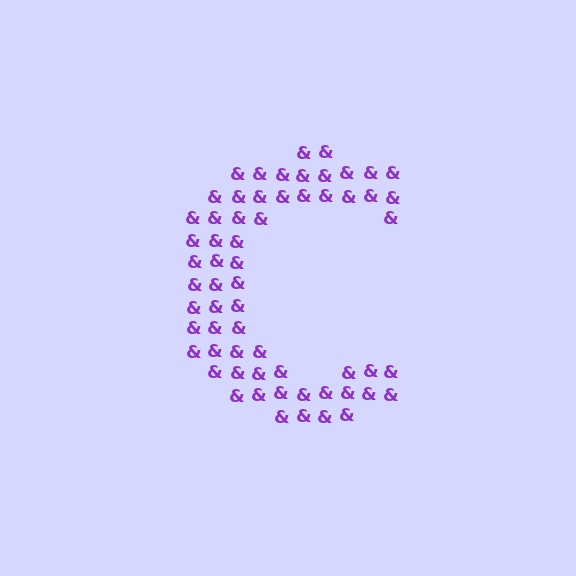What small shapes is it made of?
It is made of small ampersands.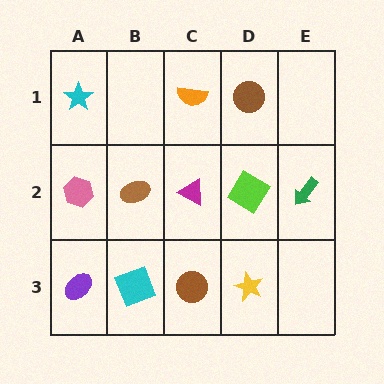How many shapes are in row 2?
5 shapes.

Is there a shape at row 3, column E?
No, that cell is empty.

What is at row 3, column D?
A yellow star.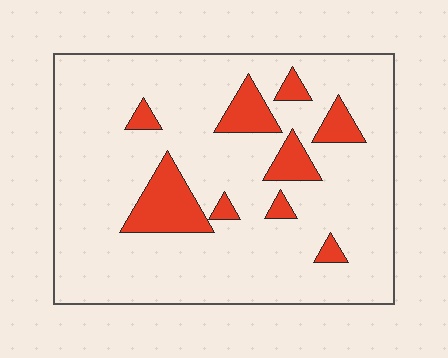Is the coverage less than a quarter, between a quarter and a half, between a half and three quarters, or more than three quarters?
Less than a quarter.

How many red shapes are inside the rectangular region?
9.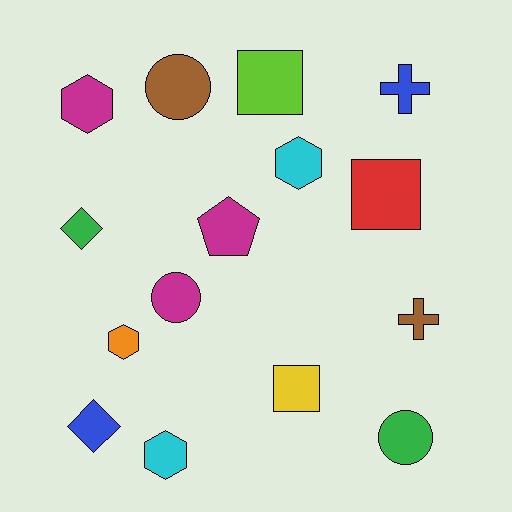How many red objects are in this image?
There is 1 red object.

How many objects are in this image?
There are 15 objects.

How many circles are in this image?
There are 3 circles.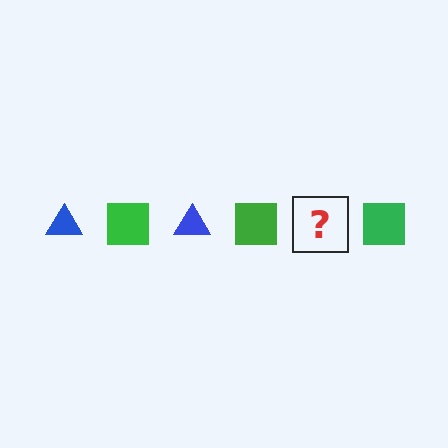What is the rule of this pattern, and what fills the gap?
The rule is that the pattern alternates between blue triangle and green square. The gap should be filled with a blue triangle.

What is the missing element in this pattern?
The missing element is a blue triangle.